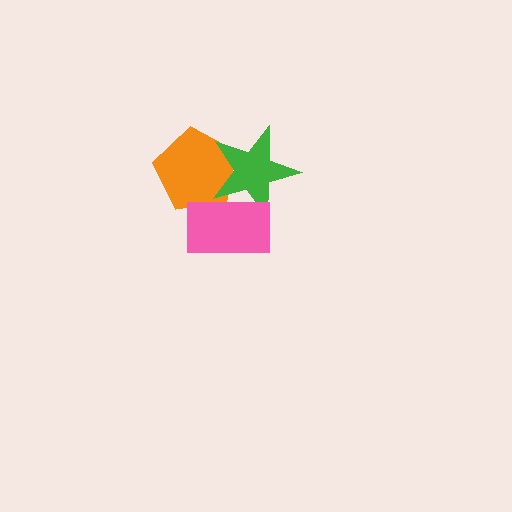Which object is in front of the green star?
The pink rectangle is in front of the green star.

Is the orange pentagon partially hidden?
Yes, it is partially covered by another shape.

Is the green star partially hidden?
Yes, it is partially covered by another shape.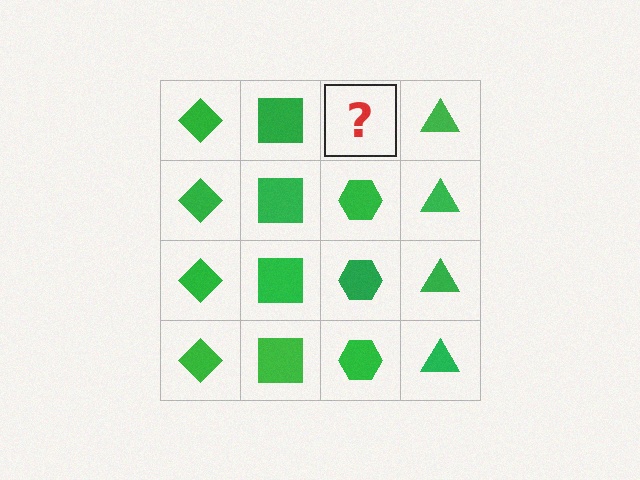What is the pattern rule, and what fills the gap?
The rule is that each column has a consistent shape. The gap should be filled with a green hexagon.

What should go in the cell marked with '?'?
The missing cell should contain a green hexagon.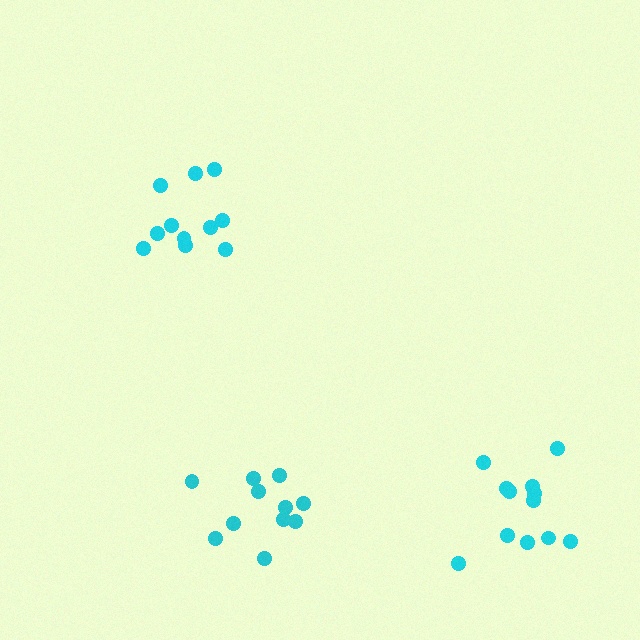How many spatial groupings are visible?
There are 3 spatial groupings.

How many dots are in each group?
Group 1: 12 dots, Group 2: 11 dots, Group 3: 11 dots (34 total).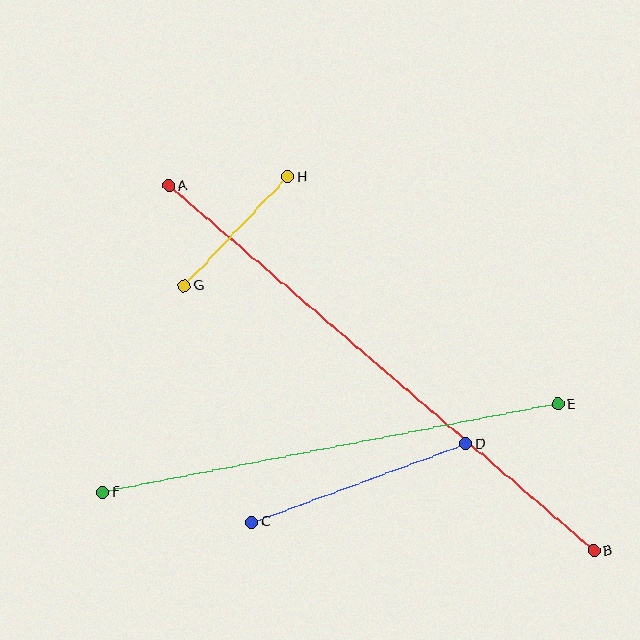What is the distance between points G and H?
The distance is approximately 150 pixels.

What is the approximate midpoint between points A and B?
The midpoint is at approximately (381, 368) pixels.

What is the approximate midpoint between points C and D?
The midpoint is at approximately (359, 483) pixels.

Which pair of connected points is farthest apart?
Points A and B are farthest apart.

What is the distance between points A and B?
The distance is approximately 561 pixels.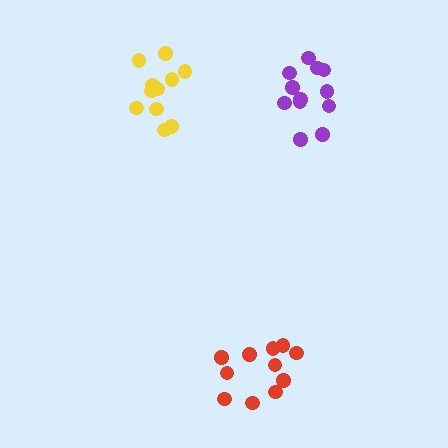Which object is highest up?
The yellow cluster is topmost.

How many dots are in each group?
Group 1: 12 dots, Group 2: 11 dots, Group 3: 11 dots (34 total).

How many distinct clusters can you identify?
There are 3 distinct clusters.